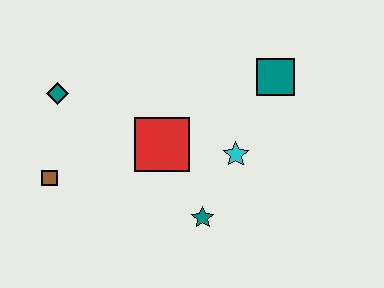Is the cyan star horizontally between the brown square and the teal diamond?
No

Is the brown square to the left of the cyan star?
Yes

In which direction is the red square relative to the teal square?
The red square is to the left of the teal square.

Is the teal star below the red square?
Yes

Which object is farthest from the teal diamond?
The teal square is farthest from the teal diamond.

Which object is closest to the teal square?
The cyan star is closest to the teal square.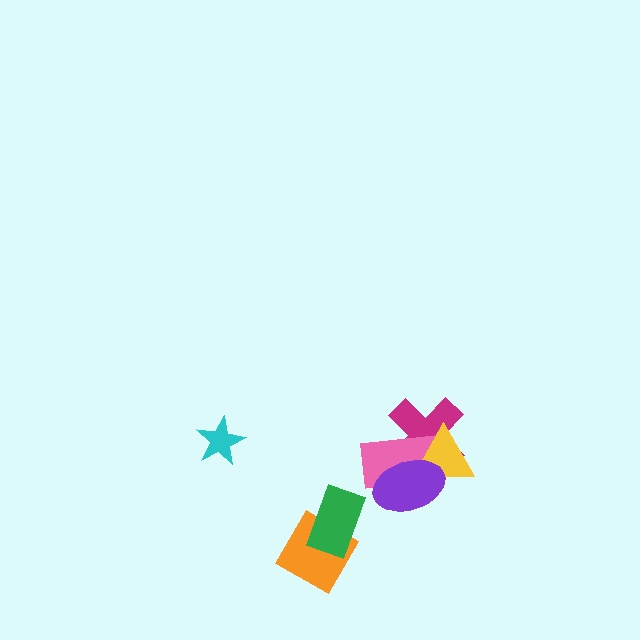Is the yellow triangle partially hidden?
Yes, it is partially covered by another shape.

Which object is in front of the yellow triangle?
The purple ellipse is in front of the yellow triangle.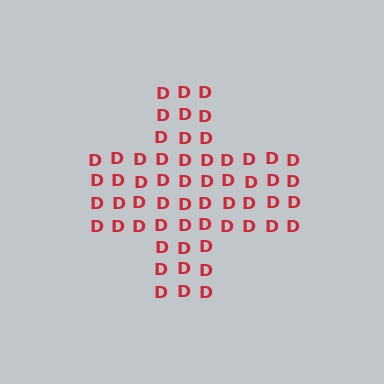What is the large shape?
The large shape is a cross.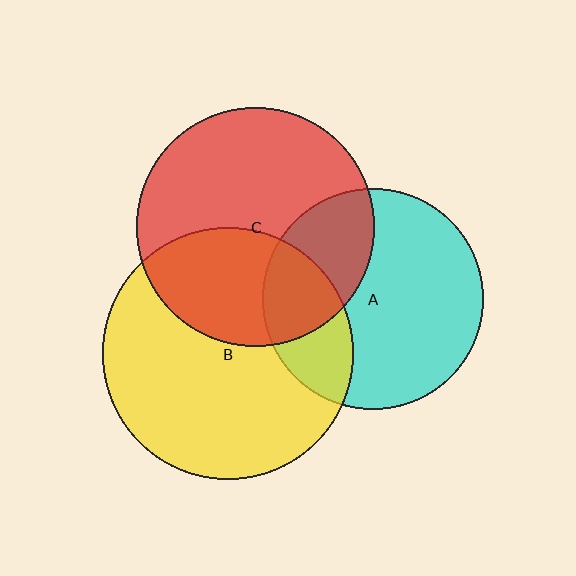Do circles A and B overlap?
Yes.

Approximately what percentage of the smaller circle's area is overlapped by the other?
Approximately 25%.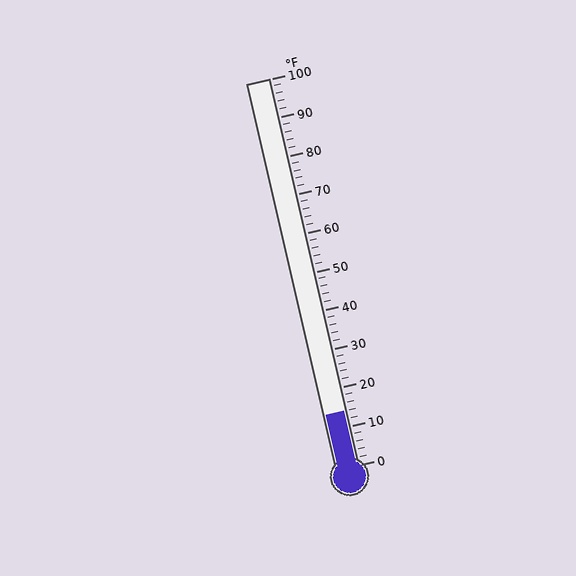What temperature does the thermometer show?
The thermometer shows approximately 14°F.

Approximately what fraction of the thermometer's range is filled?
The thermometer is filled to approximately 15% of its range.